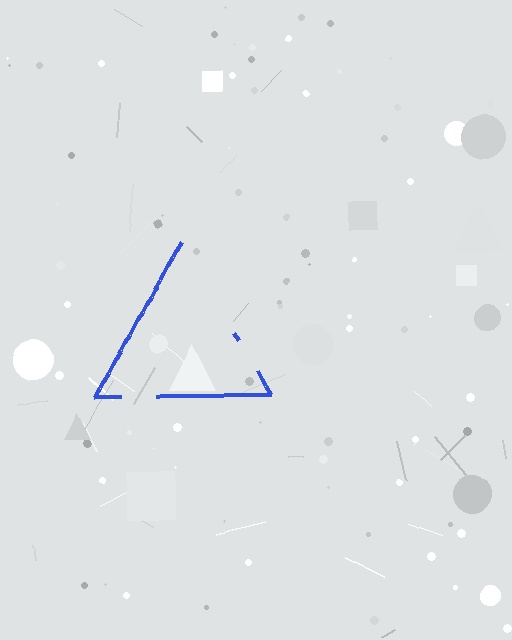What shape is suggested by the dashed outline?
The dashed outline suggests a triangle.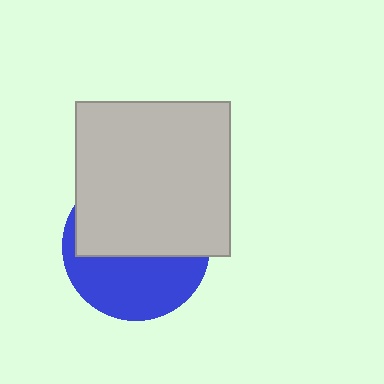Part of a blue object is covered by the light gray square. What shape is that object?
It is a circle.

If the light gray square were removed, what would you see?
You would see the complete blue circle.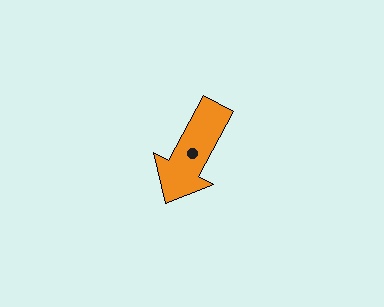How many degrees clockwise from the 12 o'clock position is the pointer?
Approximately 208 degrees.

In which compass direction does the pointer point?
Southwest.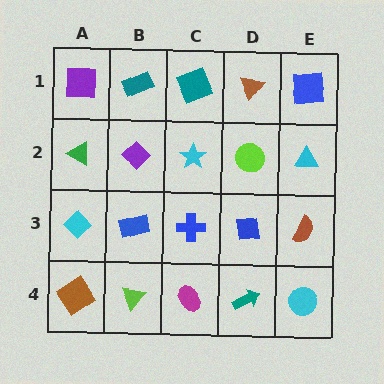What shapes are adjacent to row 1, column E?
A cyan triangle (row 2, column E), a brown triangle (row 1, column D).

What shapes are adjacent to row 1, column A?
A green triangle (row 2, column A), a teal rectangle (row 1, column B).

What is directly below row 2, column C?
A blue cross.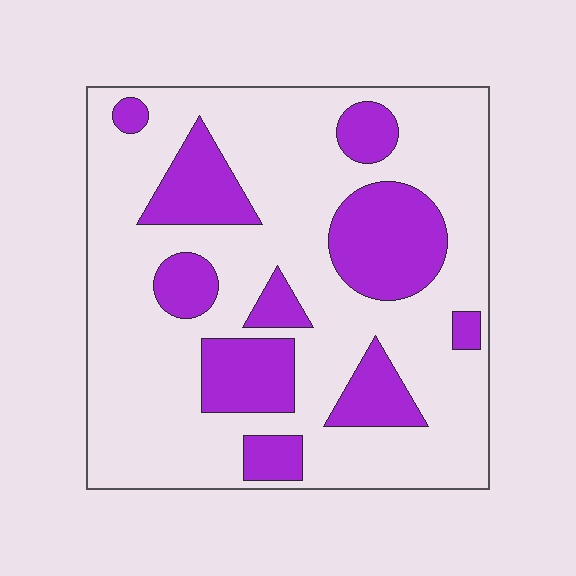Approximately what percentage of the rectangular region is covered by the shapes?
Approximately 25%.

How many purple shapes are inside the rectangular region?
10.